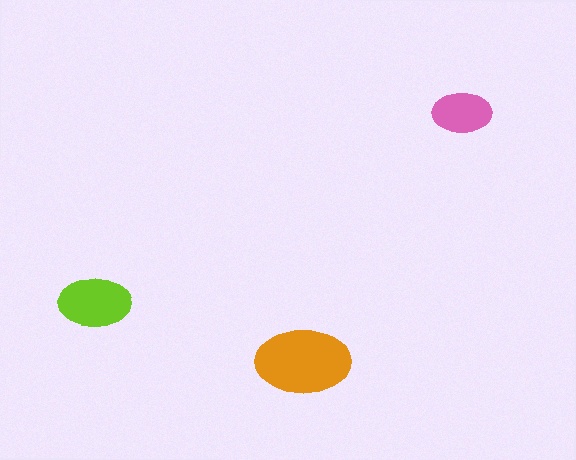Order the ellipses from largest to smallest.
the orange one, the lime one, the pink one.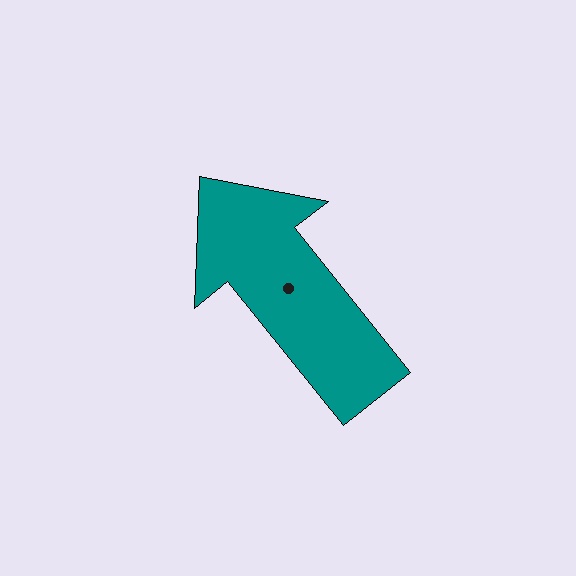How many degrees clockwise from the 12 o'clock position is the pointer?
Approximately 321 degrees.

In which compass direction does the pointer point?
Northwest.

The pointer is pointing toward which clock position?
Roughly 11 o'clock.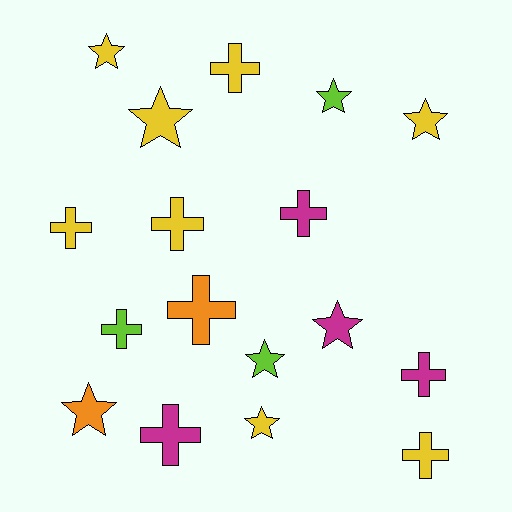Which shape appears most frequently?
Cross, with 9 objects.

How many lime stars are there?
There are 2 lime stars.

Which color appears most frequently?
Yellow, with 8 objects.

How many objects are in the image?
There are 17 objects.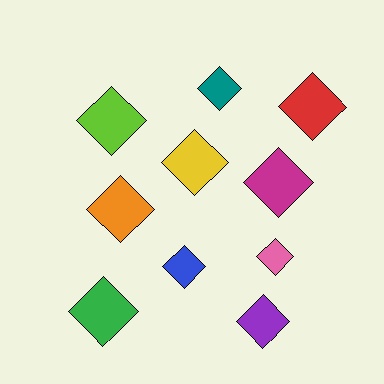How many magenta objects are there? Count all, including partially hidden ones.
There is 1 magenta object.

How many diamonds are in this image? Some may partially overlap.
There are 10 diamonds.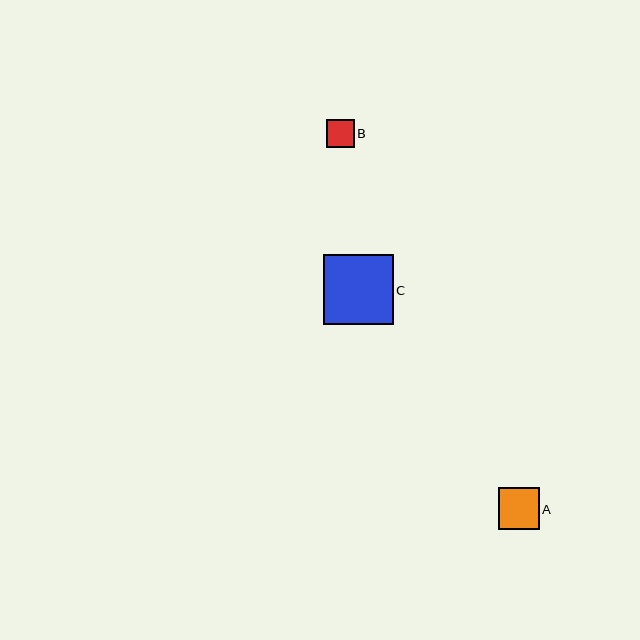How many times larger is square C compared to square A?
Square C is approximately 1.7 times the size of square A.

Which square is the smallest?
Square B is the smallest with a size of approximately 28 pixels.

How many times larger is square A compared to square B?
Square A is approximately 1.5 times the size of square B.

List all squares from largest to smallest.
From largest to smallest: C, A, B.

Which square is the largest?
Square C is the largest with a size of approximately 70 pixels.